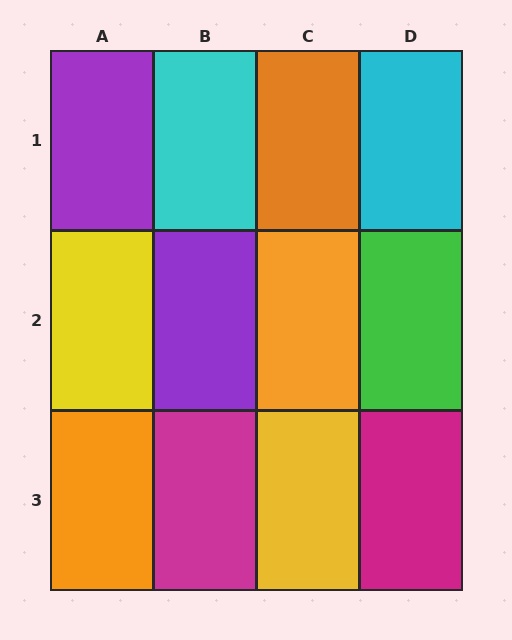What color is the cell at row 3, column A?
Orange.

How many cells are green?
1 cell is green.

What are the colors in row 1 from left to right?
Purple, cyan, orange, cyan.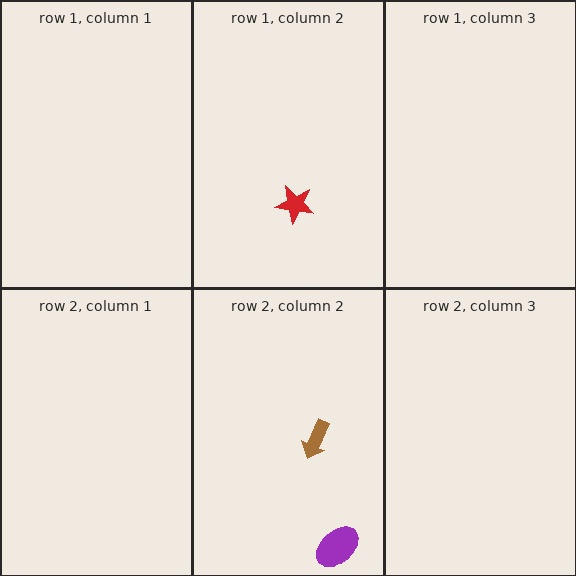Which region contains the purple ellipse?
The row 2, column 2 region.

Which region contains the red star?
The row 1, column 2 region.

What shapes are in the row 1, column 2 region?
The red star.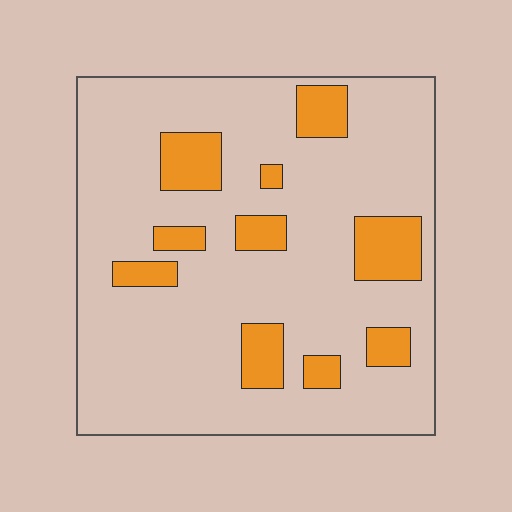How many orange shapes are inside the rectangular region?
10.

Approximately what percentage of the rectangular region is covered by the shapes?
Approximately 15%.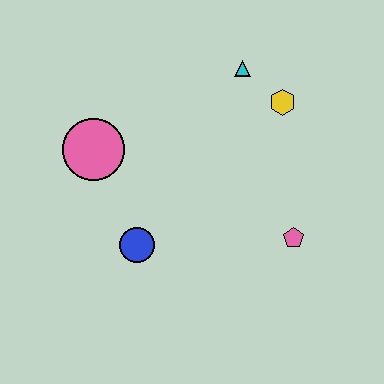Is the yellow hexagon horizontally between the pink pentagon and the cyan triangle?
Yes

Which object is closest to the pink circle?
The blue circle is closest to the pink circle.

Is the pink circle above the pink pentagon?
Yes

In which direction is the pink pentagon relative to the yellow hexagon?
The pink pentagon is below the yellow hexagon.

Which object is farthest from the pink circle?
The pink pentagon is farthest from the pink circle.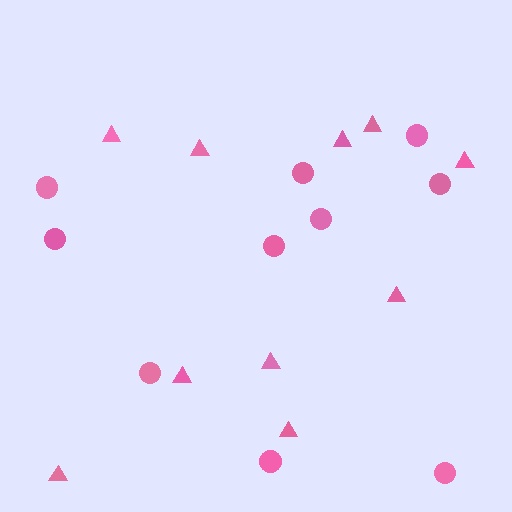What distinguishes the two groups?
There are 2 groups: one group of circles (10) and one group of triangles (10).